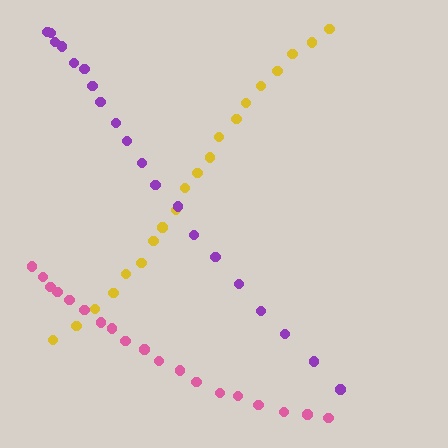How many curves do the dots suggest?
There are 3 distinct paths.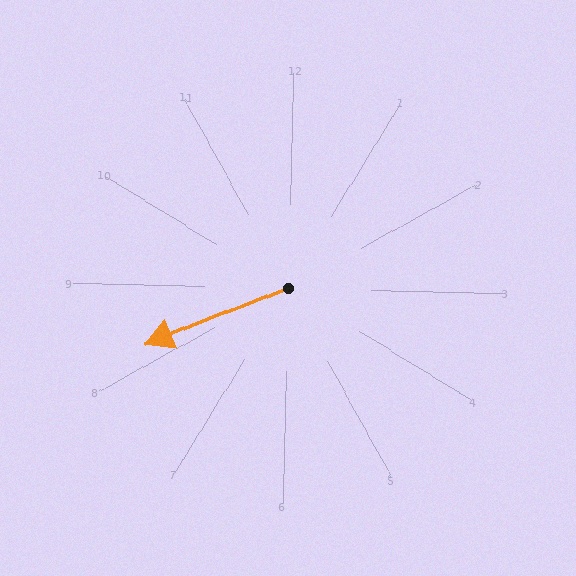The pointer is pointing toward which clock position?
Roughly 8 o'clock.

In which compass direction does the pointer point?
Southwest.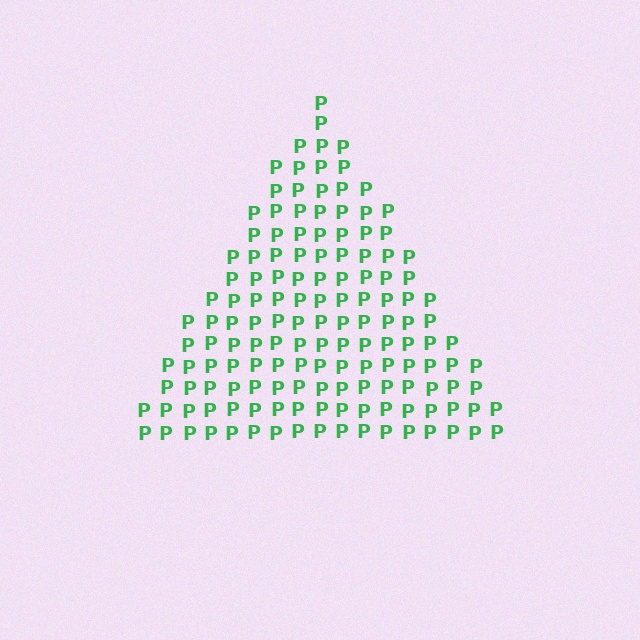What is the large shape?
The large shape is a triangle.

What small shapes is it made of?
It is made of small letter P's.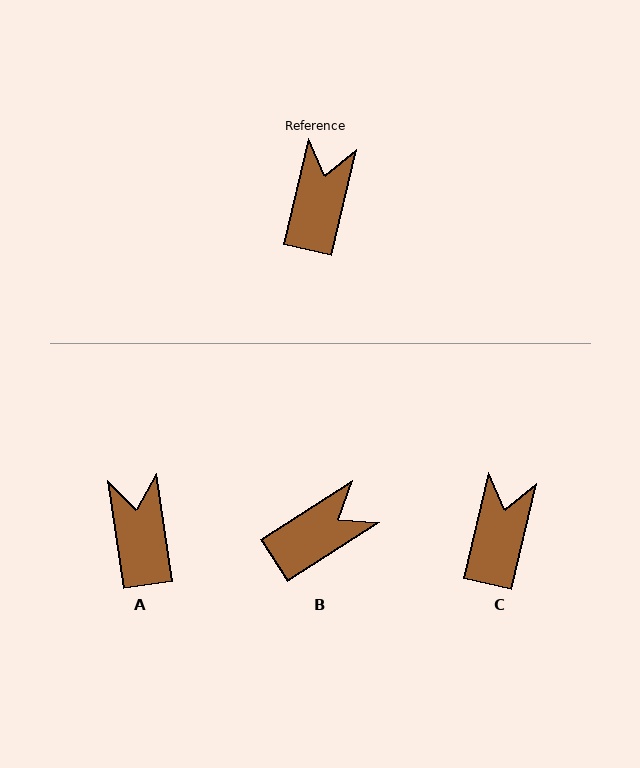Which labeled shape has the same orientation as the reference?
C.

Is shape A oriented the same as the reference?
No, it is off by about 21 degrees.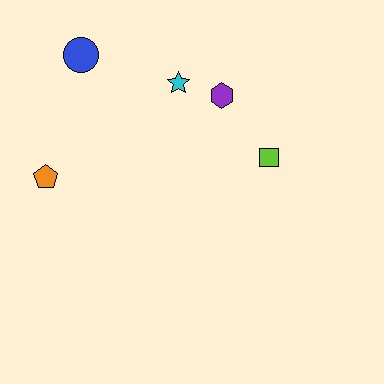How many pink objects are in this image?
There are no pink objects.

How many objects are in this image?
There are 5 objects.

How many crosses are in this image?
There are no crosses.